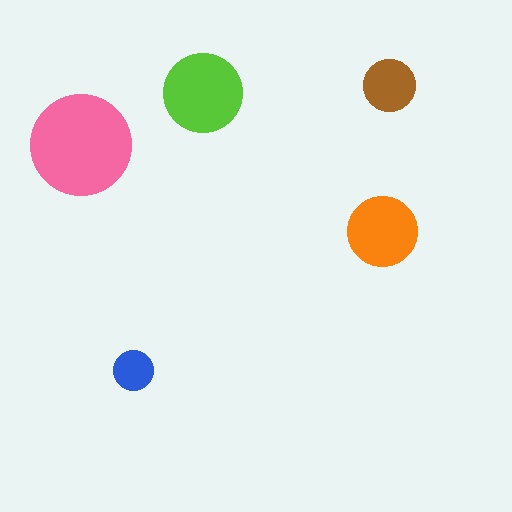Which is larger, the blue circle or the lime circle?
The lime one.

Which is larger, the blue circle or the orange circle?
The orange one.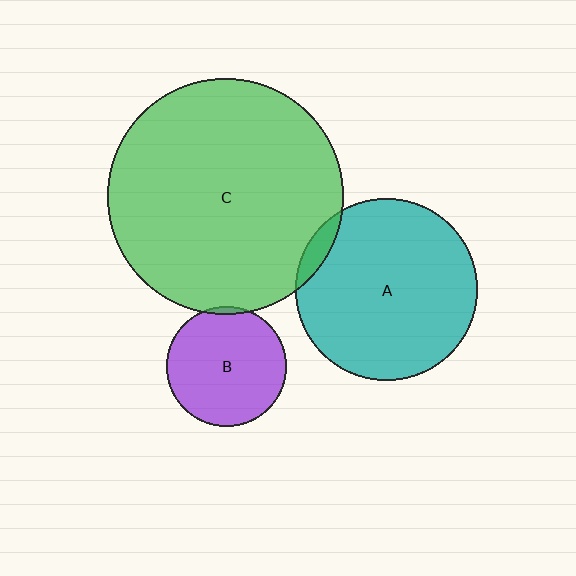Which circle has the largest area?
Circle C (green).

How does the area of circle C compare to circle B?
Approximately 3.8 times.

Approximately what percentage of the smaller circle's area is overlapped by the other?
Approximately 5%.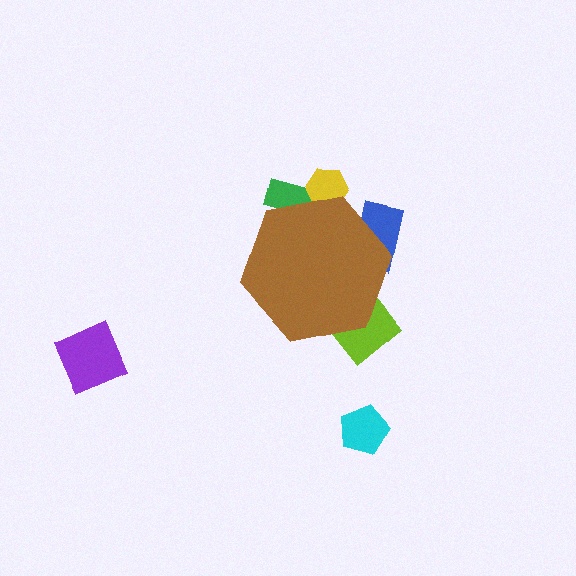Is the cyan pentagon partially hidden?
No, the cyan pentagon is fully visible.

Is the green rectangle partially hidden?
Yes, the green rectangle is partially hidden behind the brown hexagon.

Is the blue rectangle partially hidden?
Yes, the blue rectangle is partially hidden behind the brown hexagon.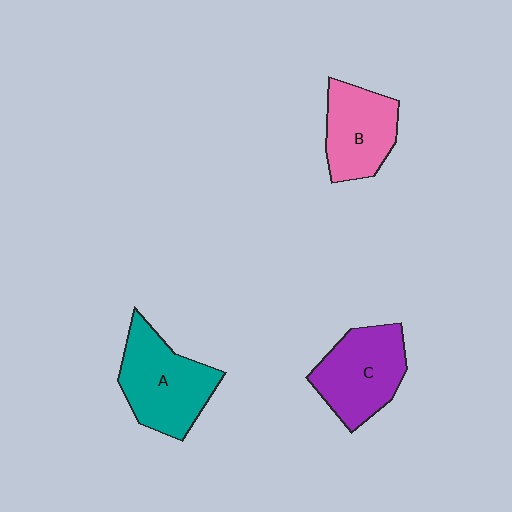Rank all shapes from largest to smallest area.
From largest to smallest: A (teal), C (purple), B (pink).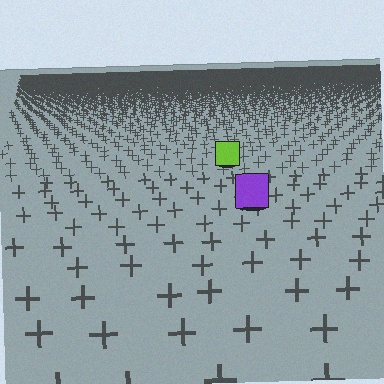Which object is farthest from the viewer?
The lime square is farthest from the viewer. It appears smaller and the ground texture around it is denser.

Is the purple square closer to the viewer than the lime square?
Yes. The purple square is closer — you can tell from the texture gradient: the ground texture is coarser near it.